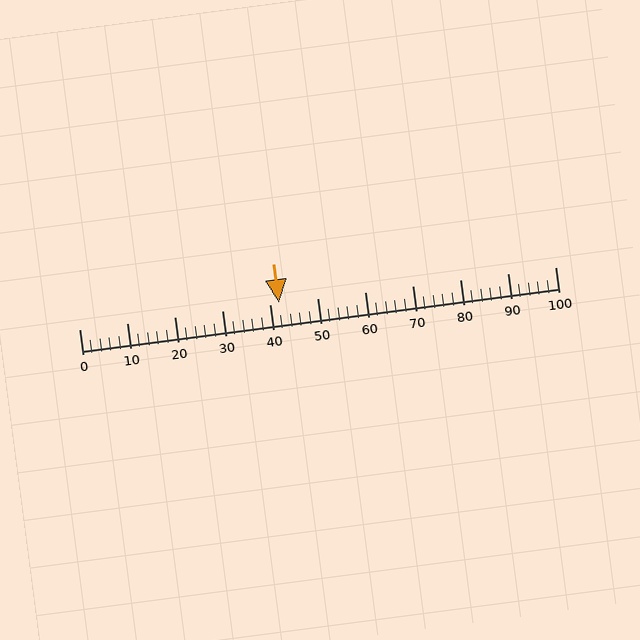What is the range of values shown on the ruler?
The ruler shows values from 0 to 100.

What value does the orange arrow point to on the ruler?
The orange arrow points to approximately 42.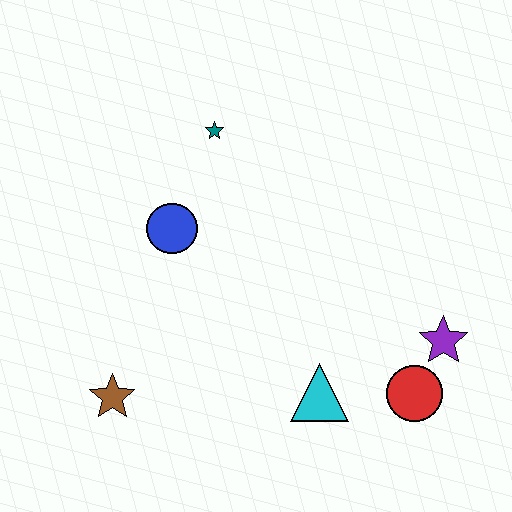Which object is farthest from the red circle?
The teal star is farthest from the red circle.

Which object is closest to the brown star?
The blue circle is closest to the brown star.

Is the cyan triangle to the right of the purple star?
No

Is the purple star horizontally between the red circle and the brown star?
No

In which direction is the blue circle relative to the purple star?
The blue circle is to the left of the purple star.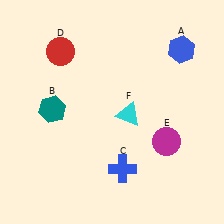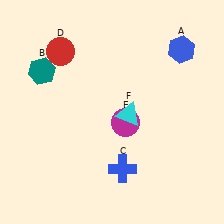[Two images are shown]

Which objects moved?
The objects that moved are: the teal hexagon (B), the magenta circle (E).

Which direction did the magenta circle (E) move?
The magenta circle (E) moved left.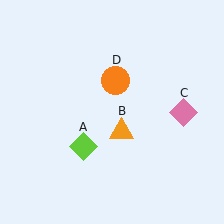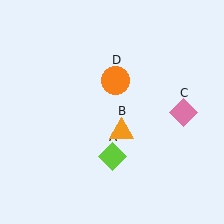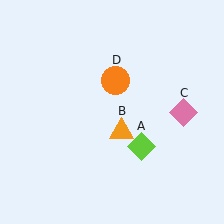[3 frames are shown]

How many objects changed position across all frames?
1 object changed position: lime diamond (object A).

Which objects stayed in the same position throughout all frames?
Orange triangle (object B) and pink diamond (object C) and orange circle (object D) remained stationary.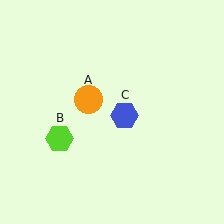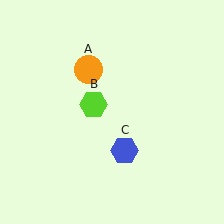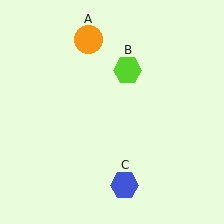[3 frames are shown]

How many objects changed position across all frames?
3 objects changed position: orange circle (object A), lime hexagon (object B), blue hexagon (object C).